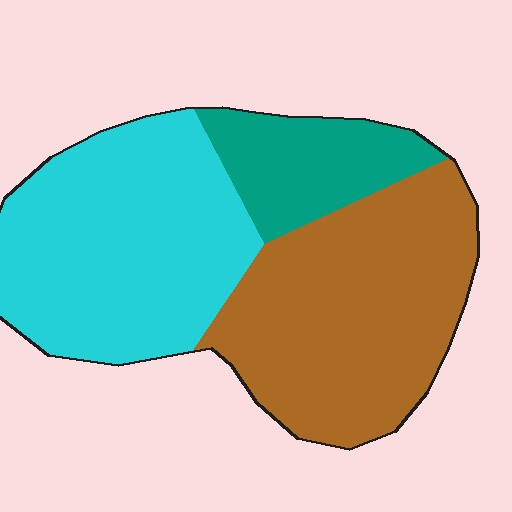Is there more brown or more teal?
Brown.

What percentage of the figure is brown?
Brown takes up about two fifths (2/5) of the figure.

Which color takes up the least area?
Teal, at roughly 15%.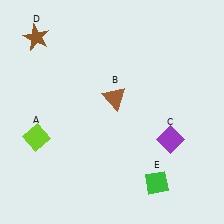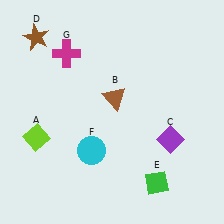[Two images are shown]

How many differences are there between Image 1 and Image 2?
There are 2 differences between the two images.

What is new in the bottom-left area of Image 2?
A cyan circle (F) was added in the bottom-left area of Image 2.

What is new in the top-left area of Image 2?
A magenta cross (G) was added in the top-left area of Image 2.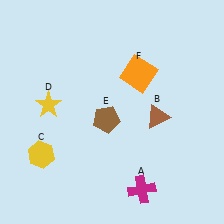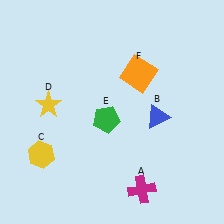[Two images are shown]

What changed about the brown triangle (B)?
In Image 1, B is brown. In Image 2, it changed to blue.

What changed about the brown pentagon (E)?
In Image 1, E is brown. In Image 2, it changed to green.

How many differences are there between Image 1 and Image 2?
There are 2 differences between the two images.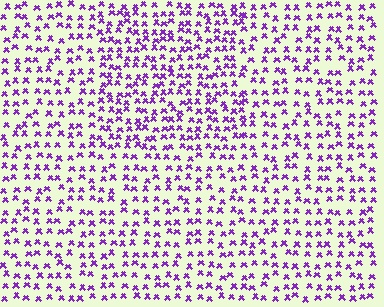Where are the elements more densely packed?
The elements are more densely packed inside the rectangle boundary.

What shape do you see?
I see a rectangle.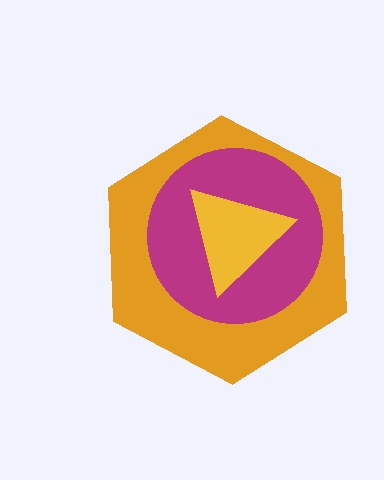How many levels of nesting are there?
3.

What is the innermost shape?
The yellow triangle.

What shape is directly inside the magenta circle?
The yellow triangle.